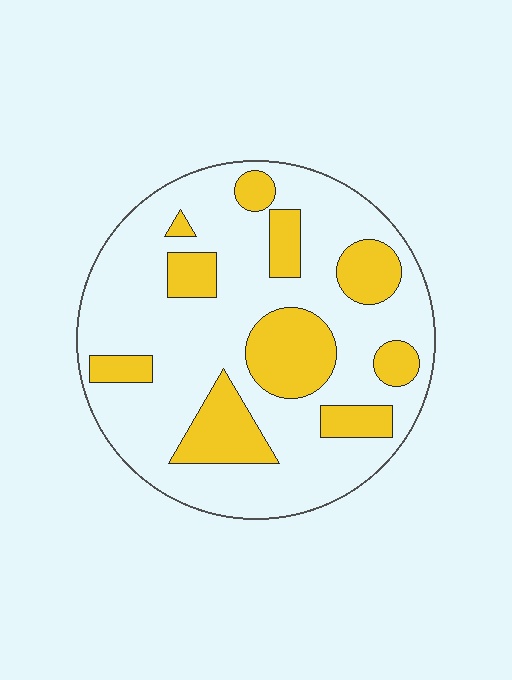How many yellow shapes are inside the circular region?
10.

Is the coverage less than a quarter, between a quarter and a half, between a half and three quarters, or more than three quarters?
Between a quarter and a half.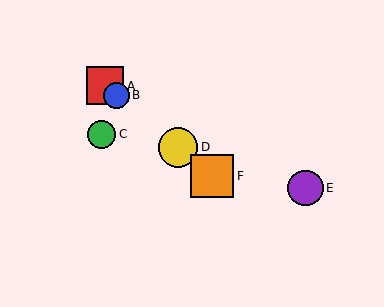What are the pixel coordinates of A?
Object A is at (105, 86).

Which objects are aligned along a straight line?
Objects A, B, D, F are aligned along a straight line.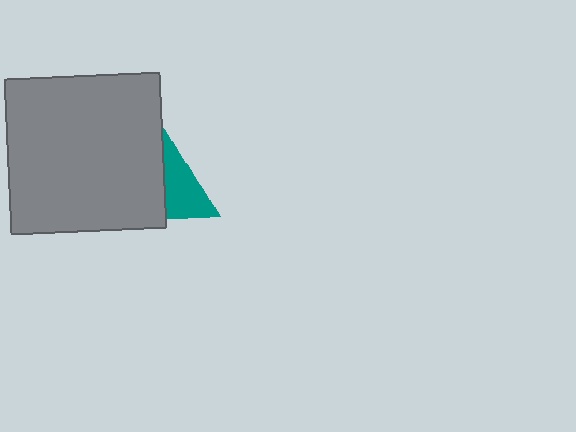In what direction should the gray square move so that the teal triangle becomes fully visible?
The gray square should move left. That is the shortest direction to clear the overlap and leave the teal triangle fully visible.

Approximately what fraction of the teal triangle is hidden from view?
Roughly 64% of the teal triangle is hidden behind the gray square.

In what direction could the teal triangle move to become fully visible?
The teal triangle could move right. That would shift it out from behind the gray square entirely.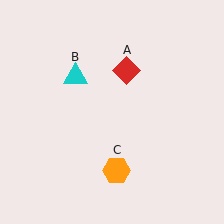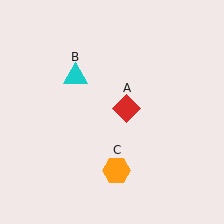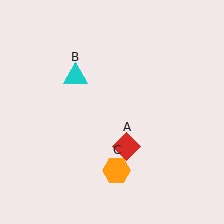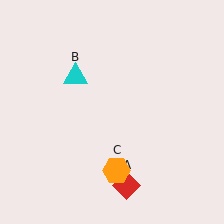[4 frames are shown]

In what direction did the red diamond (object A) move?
The red diamond (object A) moved down.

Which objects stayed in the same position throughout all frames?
Cyan triangle (object B) and orange hexagon (object C) remained stationary.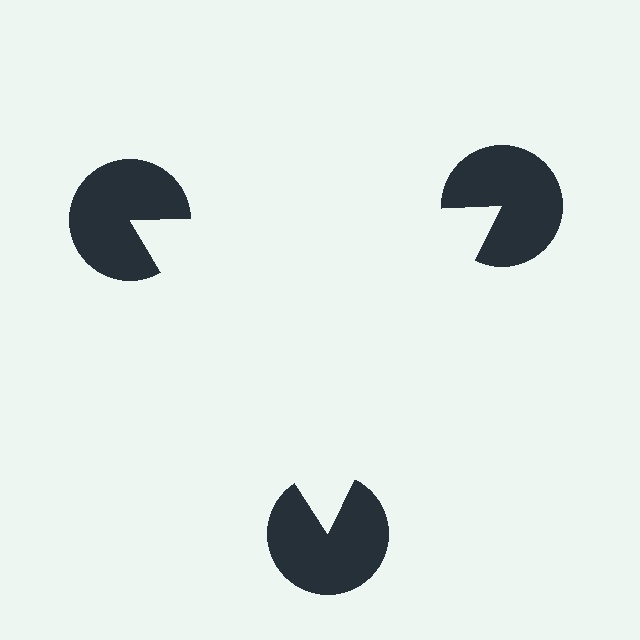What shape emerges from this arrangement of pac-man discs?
An illusory triangle — its edges are inferred from the aligned wedge cuts in the pac-man discs, not physically drawn.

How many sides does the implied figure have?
3 sides.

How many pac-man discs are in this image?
There are 3 — one at each vertex of the illusory triangle.